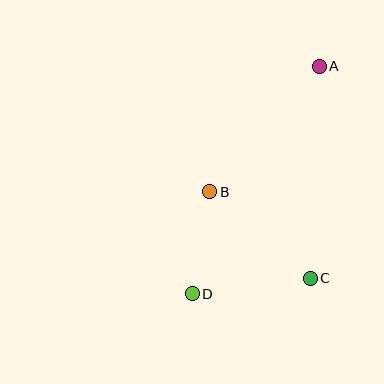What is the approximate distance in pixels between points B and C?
The distance between B and C is approximately 132 pixels.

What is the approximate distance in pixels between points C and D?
The distance between C and D is approximately 119 pixels.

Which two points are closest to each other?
Points B and D are closest to each other.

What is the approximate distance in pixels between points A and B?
The distance between A and B is approximately 167 pixels.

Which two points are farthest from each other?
Points A and D are farthest from each other.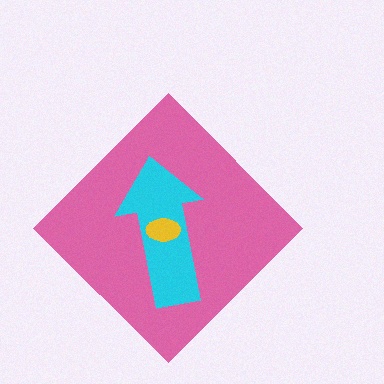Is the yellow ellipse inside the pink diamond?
Yes.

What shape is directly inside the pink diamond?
The cyan arrow.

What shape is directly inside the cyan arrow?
The yellow ellipse.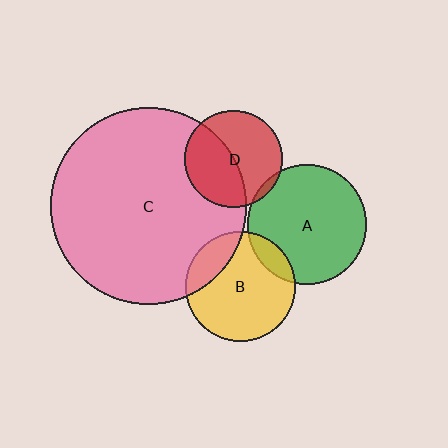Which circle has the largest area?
Circle C (pink).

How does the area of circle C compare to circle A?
Approximately 2.7 times.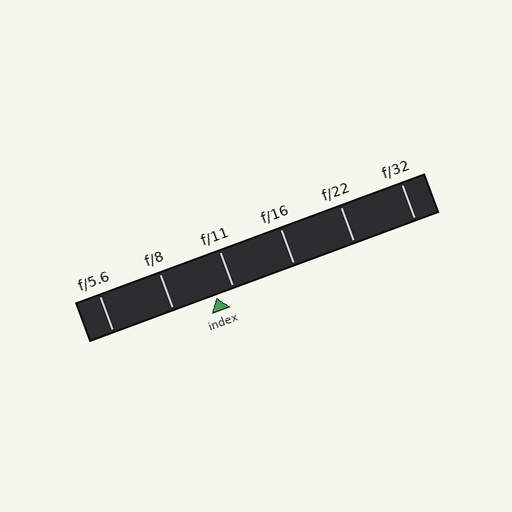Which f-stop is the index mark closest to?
The index mark is closest to f/11.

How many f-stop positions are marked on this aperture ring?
There are 6 f-stop positions marked.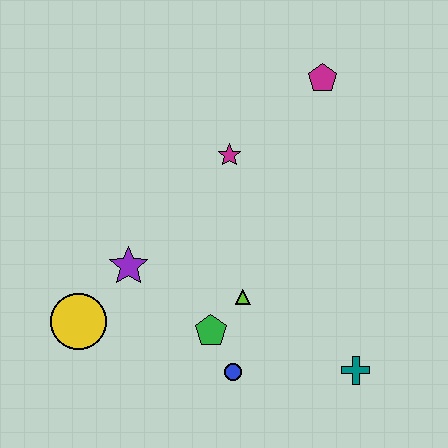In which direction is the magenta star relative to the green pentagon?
The magenta star is above the green pentagon.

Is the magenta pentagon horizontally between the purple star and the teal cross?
Yes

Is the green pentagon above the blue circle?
Yes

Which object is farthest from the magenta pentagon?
The yellow circle is farthest from the magenta pentagon.